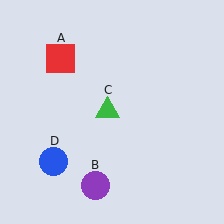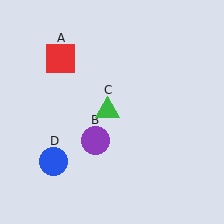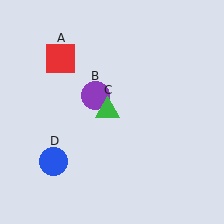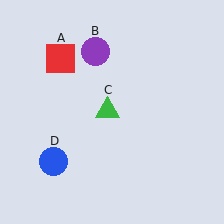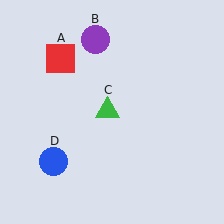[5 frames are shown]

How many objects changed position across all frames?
1 object changed position: purple circle (object B).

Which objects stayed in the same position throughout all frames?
Red square (object A) and green triangle (object C) and blue circle (object D) remained stationary.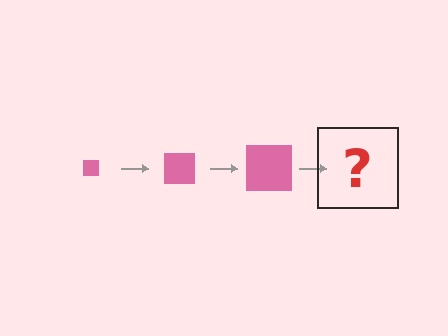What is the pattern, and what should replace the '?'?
The pattern is that the square gets progressively larger each step. The '?' should be a pink square, larger than the previous one.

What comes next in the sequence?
The next element should be a pink square, larger than the previous one.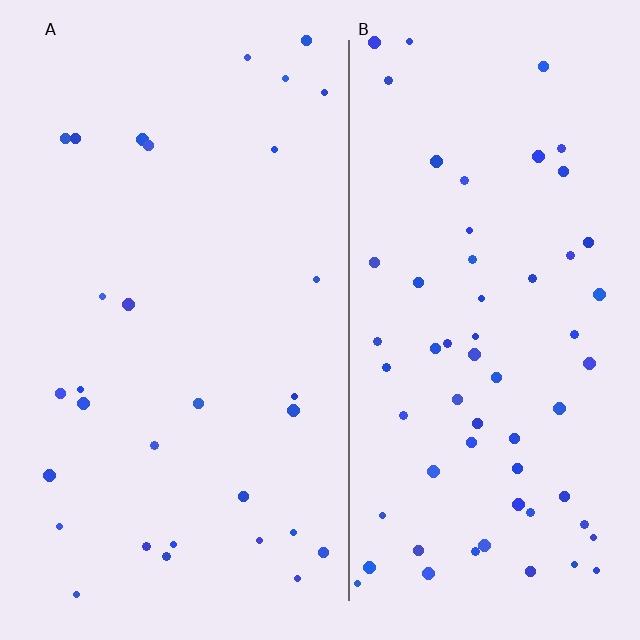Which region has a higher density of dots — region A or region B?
B (the right).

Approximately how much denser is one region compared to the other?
Approximately 2.1× — region B over region A.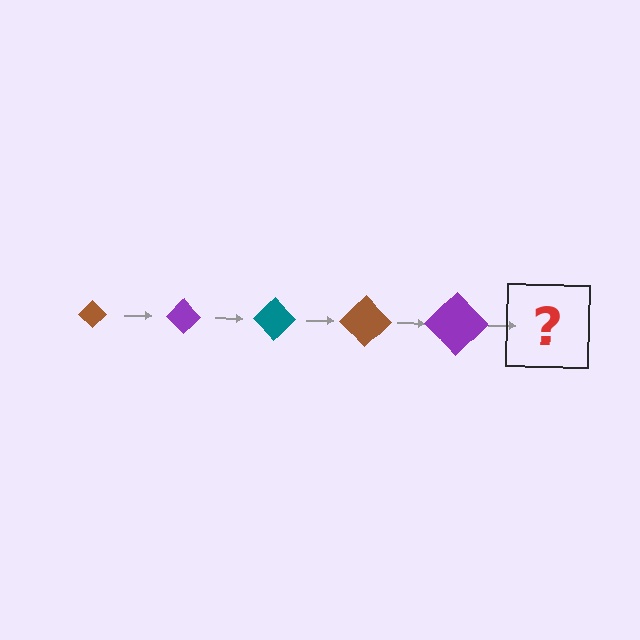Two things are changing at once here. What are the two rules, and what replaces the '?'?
The two rules are that the diamond grows larger each step and the color cycles through brown, purple, and teal. The '?' should be a teal diamond, larger than the previous one.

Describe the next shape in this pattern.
It should be a teal diamond, larger than the previous one.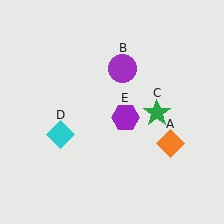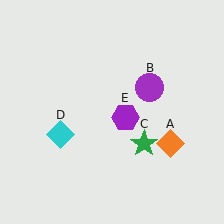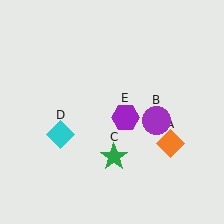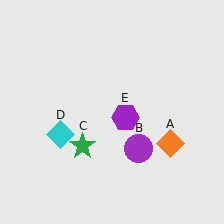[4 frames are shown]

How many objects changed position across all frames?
2 objects changed position: purple circle (object B), green star (object C).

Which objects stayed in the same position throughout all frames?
Orange diamond (object A) and cyan diamond (object D) and purple hexagon (object E) remained stationary.